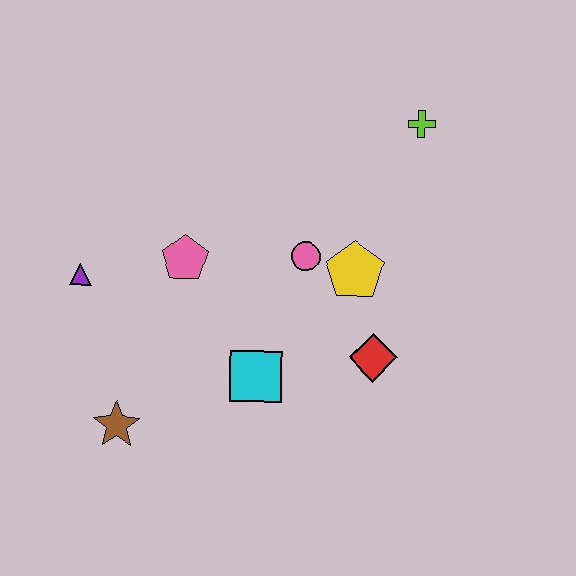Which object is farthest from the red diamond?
The purple triangle is farthest from the red diamond.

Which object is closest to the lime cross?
The yellow pentagon is closest to the lime cross.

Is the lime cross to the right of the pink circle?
Yes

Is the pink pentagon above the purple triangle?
Yes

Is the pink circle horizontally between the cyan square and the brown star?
No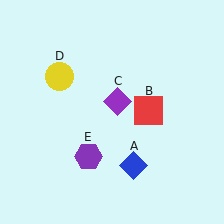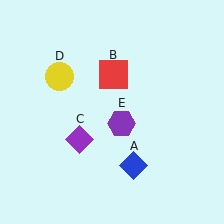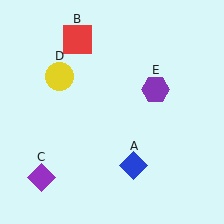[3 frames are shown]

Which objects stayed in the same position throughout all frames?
Blue diamond (object A) and yellow circle (object D) remained stationary.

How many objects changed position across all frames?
3 objects changed position: red square (object B), purple diamond (object C), purple hexagon (object E).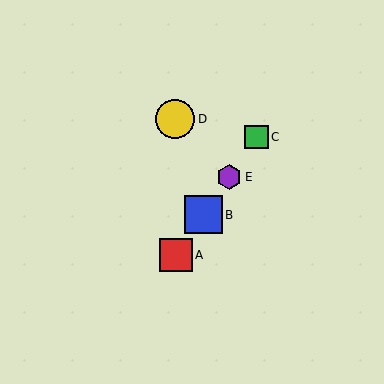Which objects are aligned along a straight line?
Objects A, B, C, E are aligned along a straight line.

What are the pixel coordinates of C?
Object C is at (257, 137).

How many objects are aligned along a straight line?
4 objects (A, B, C, E) are aligned along a straight line.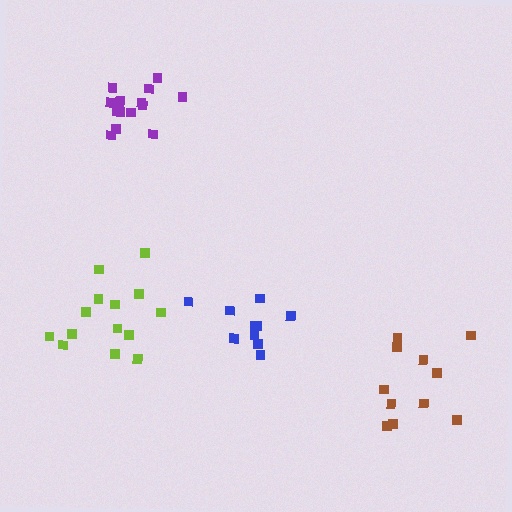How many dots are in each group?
Group 1: 15 dots, Group 2: 14 dots, Group 3: 11 dots, Group 4: 10 dots (50 total).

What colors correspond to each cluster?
The clusters are colored: purple, lime, brown, blue.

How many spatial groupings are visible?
There are 4 spatial groupings.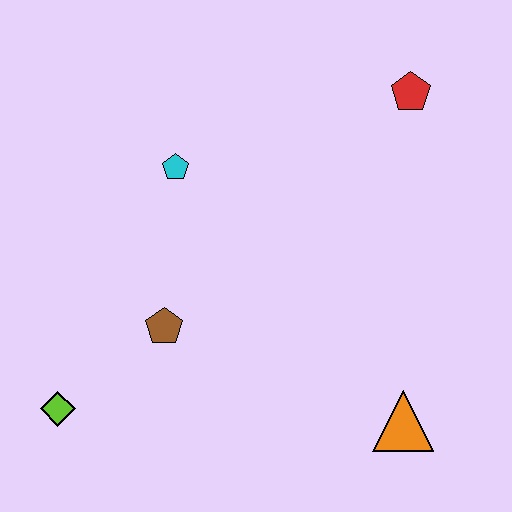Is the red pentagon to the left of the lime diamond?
No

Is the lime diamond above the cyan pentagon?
No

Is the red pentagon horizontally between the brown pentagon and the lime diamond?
No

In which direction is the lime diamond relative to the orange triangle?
The lime diamond is to the left of the orange triangle.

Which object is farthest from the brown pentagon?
The red pentagon is farthest from the brown pentagon.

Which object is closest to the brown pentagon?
The lime diamond is closest to the brown pentagon.